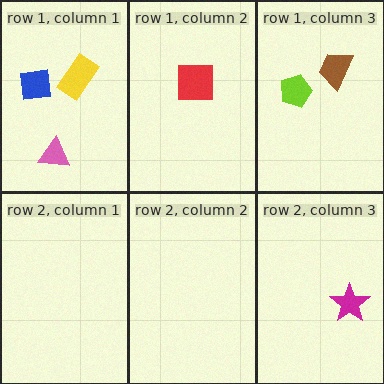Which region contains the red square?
The row 1, column 2 region.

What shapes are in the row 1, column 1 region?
The pink triangle, the yellow rectangle, the blue square.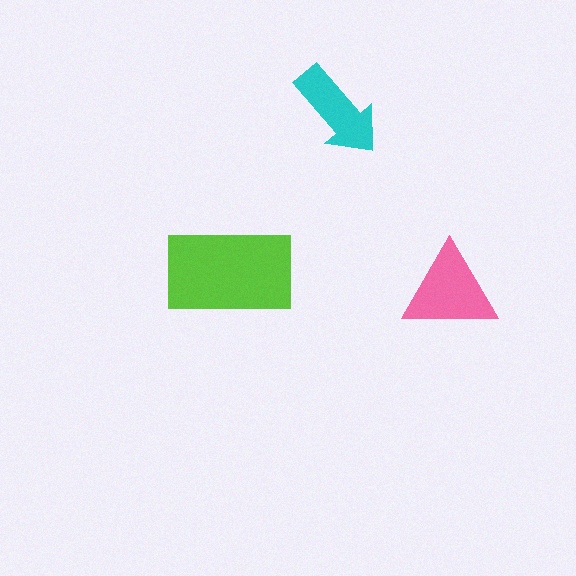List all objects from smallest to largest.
The cyan arrow, the pink triangle, the lime rectangle.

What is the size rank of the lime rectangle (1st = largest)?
1st.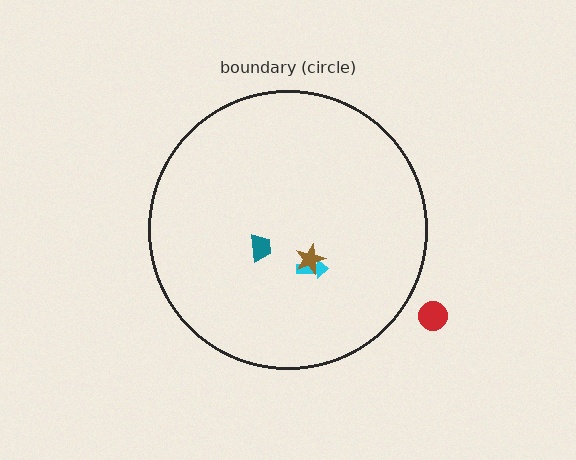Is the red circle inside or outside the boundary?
Outside.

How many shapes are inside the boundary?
3 inside, 1 outside.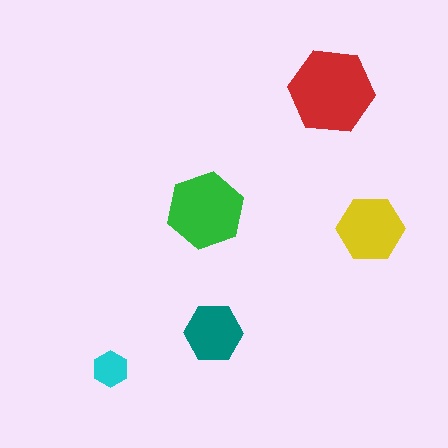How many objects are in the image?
There are 5 objects in the image.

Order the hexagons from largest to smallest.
the red one, the green one, the yellow one, the teal one, the cyan one.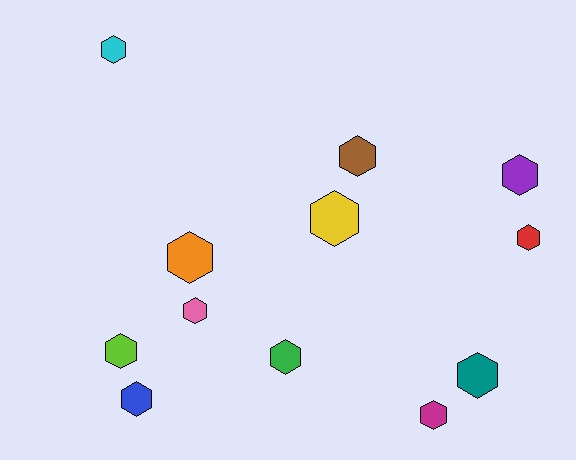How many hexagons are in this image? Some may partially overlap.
There are 12 hexagons.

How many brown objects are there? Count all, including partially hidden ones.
There is 1 brown object.